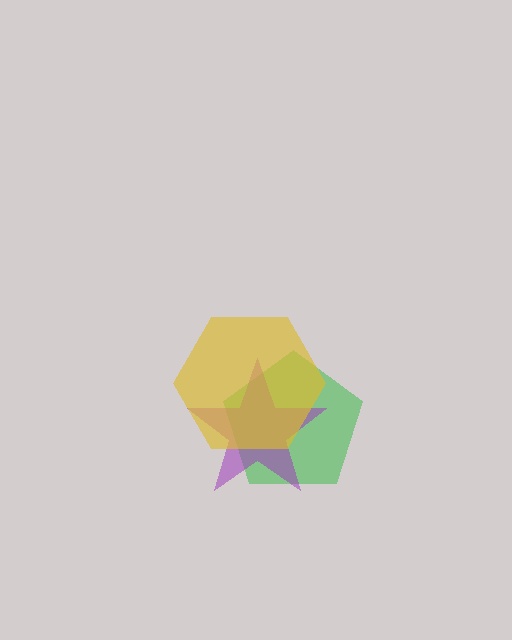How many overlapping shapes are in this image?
There are 3 overlapping shapes in the image.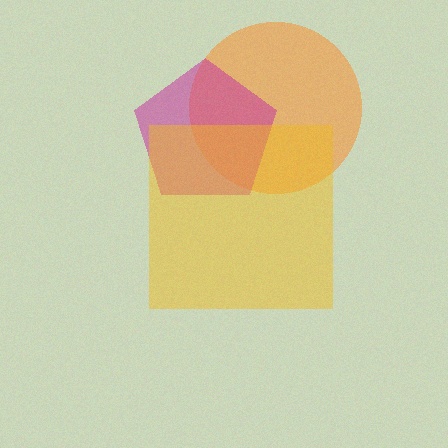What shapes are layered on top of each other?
The layered shapes are: an orange circle, a magenta pentagon, a yellow square.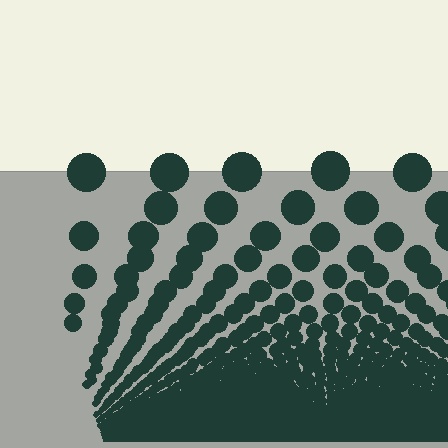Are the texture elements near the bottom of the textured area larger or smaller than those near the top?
Smaller. The gradient is inverted — elements near the bottom are smaller and denser.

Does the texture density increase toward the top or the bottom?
Density increases toward the bottom.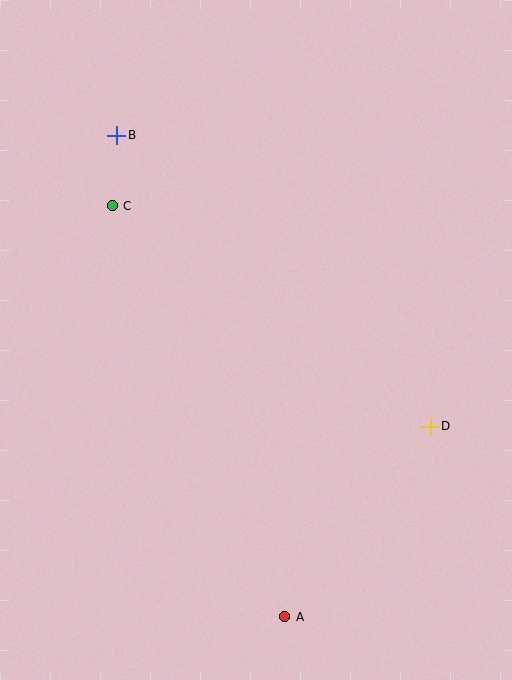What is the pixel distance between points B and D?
The distance between B and D is 428 pixels.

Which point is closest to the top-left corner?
Point B is closest to the top-left corner.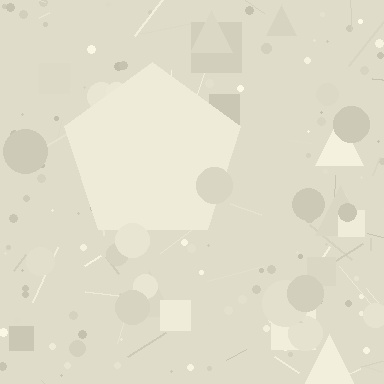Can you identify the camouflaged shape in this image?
The camouflaged shape is a pentagon.